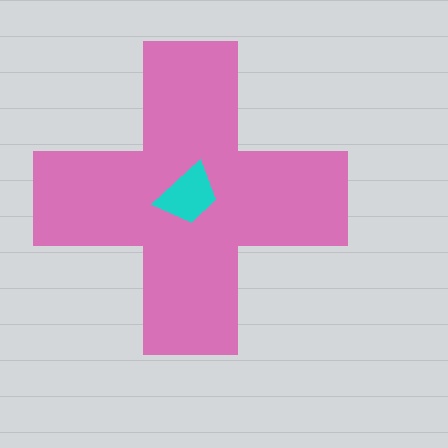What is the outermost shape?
The pink cross.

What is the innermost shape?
The cyan trapezoid.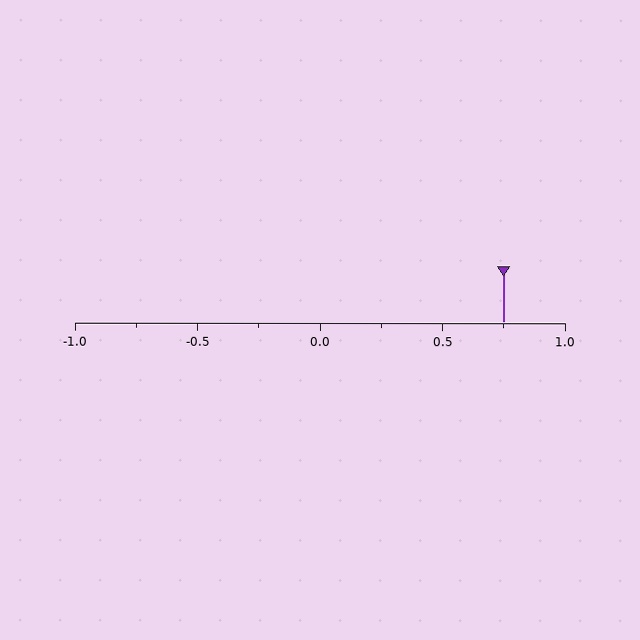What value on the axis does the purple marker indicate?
The marker indicates approximately 0.75.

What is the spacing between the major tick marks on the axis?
The major ticks are spaced 0.5 apart.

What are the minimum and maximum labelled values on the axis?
The axis runs from -1.0 to 1.0.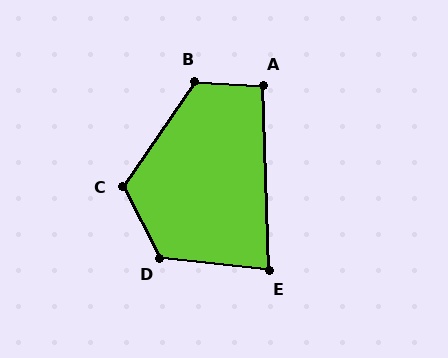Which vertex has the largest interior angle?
D, at approximately 124 degrees.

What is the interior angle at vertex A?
Approximately 95 degrees (approximately right).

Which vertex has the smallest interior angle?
E, at approximately 82 degrees.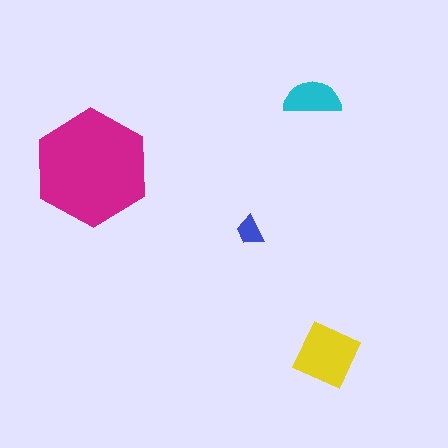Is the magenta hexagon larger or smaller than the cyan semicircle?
Larger.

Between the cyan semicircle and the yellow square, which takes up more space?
The yellow square.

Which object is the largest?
The magenta hexagon.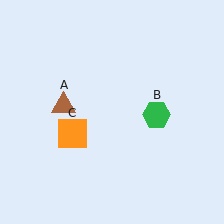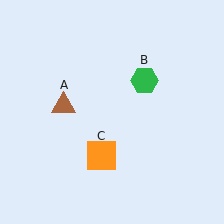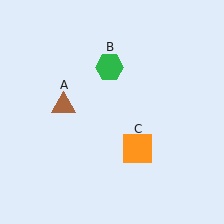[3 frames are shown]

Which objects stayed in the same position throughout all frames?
Brown triangle (object A) remained stationary.